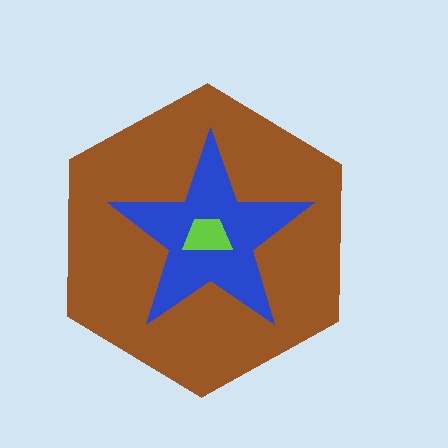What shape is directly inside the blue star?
The lime trapezoid.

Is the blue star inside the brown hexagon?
Yes.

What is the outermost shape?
The brown hexagon.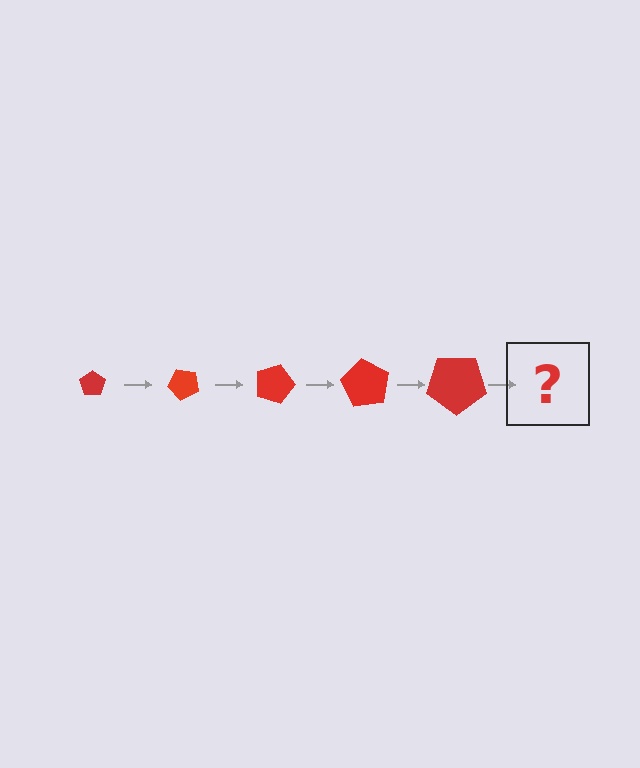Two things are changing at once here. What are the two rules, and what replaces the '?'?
The two rules are that the pentagon grows larger each step and it rotates 45 degrees each step. The '?' should be a pentagon, larger than the previous one and rotated 225 degrees from the start.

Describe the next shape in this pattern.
It should be a pentagon, larger than the previous one and rotated 225 degrees from the start.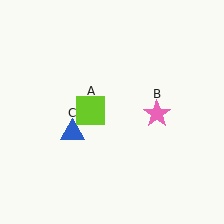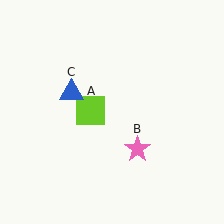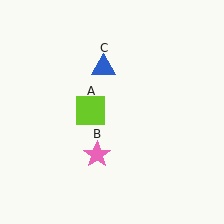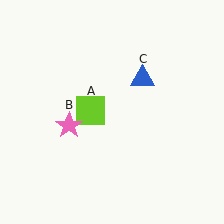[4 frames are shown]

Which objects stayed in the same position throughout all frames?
Lime square (object A) remained stationary.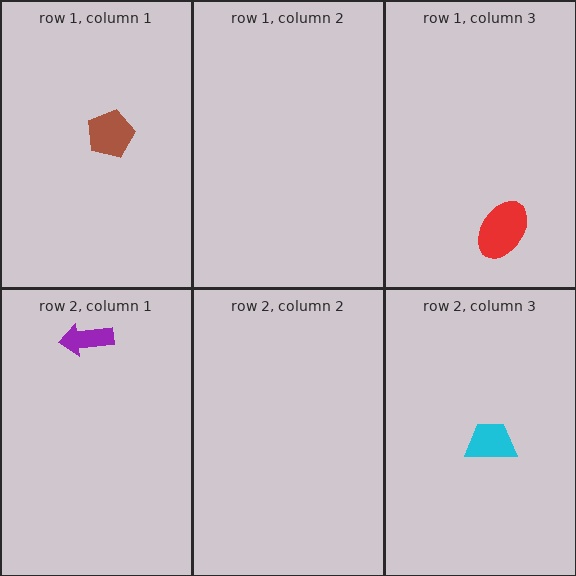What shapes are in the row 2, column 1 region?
The purple arrow.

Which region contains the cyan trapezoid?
The row 2, column 3 region.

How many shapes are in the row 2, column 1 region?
1.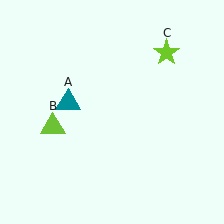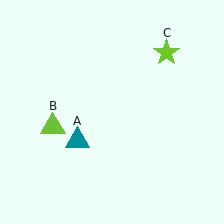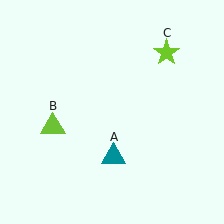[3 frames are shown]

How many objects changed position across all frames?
1 object changed position: teal triangle (object A).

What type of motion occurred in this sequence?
The teal triangle (object A) rotated counterclockwise around the center of the scene.